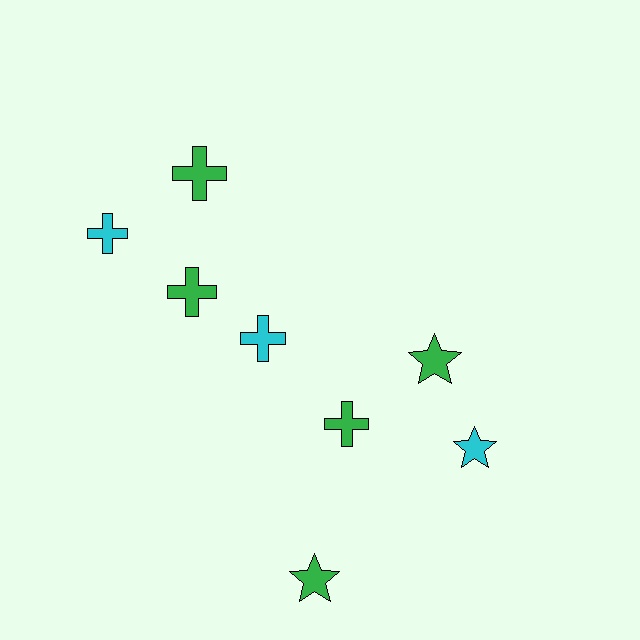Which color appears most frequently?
Green, with 5 objects.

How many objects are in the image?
There are 8 objects.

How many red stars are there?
There are no red stars.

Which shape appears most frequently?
Cross, with 5 objects.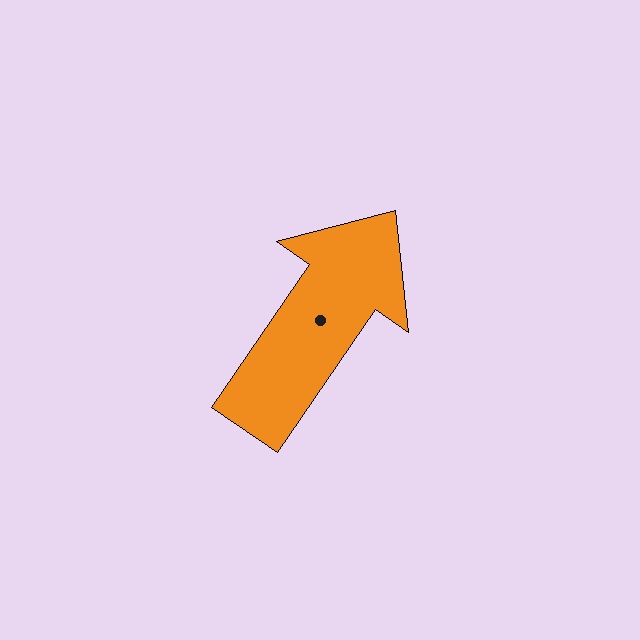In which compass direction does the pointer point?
Northeast.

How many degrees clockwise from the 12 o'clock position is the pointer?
Approximately 35 degrees.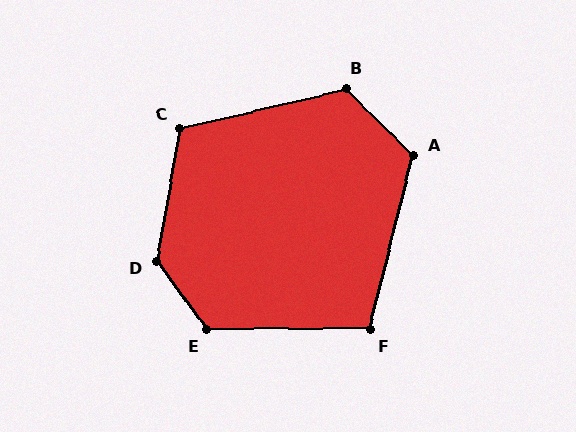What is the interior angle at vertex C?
Approximately 113 degrees (obtuse).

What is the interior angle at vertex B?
Approximately 122 degrees (obtuse).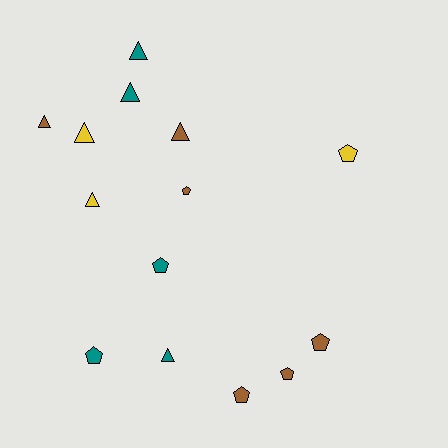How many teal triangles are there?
There are 3 teal triangles.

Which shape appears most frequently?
Triangle, with 7 objects.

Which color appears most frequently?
Brown, with 6 objects.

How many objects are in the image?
There are 14 objects.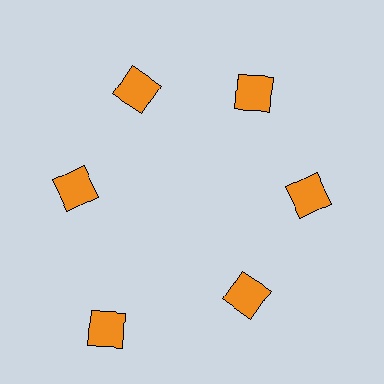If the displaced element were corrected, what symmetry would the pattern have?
It would have 6-fold rotational symmetry — the pattern would map onto itself every 60 degrees.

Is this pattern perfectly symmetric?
No. The 6 orange squares are arranged in a ring, but one element near the 7 o'clock position is pushed outward from the center, breaking the 6-fold rotational symmetry.